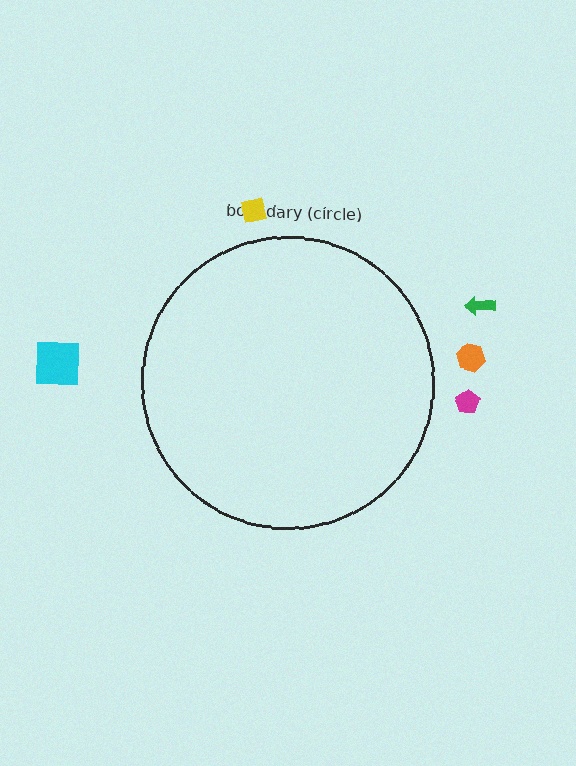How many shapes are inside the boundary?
0 inside, 5 outside.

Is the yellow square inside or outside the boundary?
Outside.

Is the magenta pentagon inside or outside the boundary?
Outside.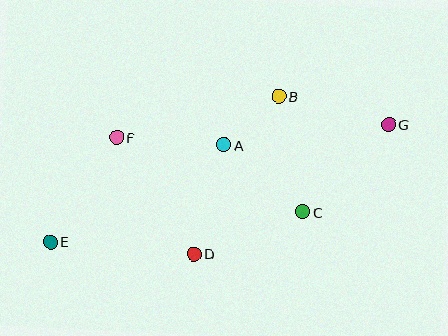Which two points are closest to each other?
Points A and B are closest to each other.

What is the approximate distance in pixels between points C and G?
The distance between C and G is approximately 122 pixels.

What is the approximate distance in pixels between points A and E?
The distance between A and E is approximately 199 pixels.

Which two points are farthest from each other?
Points E and G are farthest from each other.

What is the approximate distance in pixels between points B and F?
The distance between B and F is approximately 167 pixels.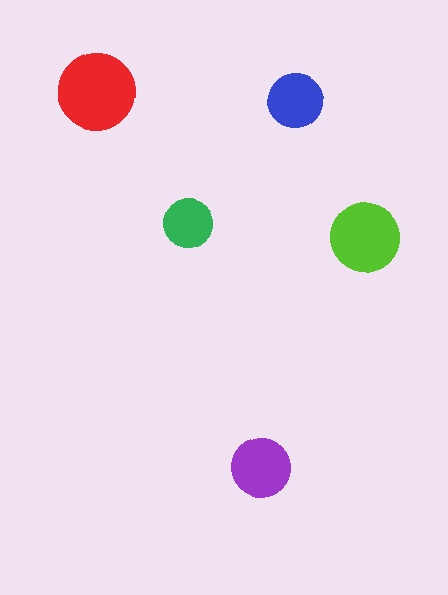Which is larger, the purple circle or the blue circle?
The purple one.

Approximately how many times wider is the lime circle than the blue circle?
About 1.5 times wider.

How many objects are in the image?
There are 5 objects in the image.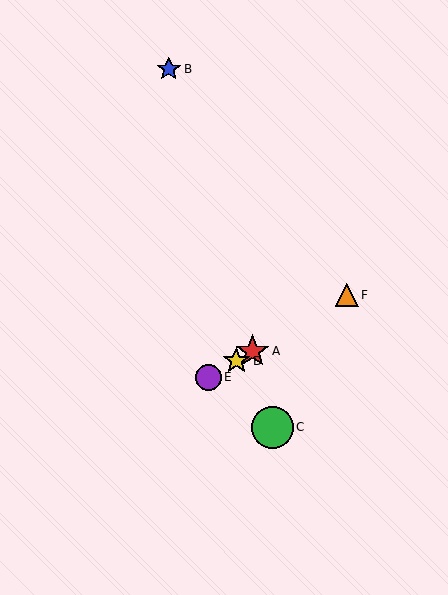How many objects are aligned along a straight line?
4 objects (A, D, E, F) are aligned along a straight line.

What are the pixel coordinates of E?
Object E is at (208, 377).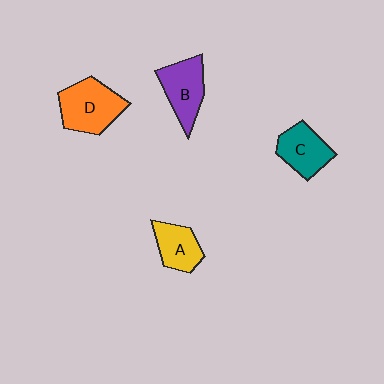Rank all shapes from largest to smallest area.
From largest to smallest: D (orange), B (purple), C (teal), A (yellow).